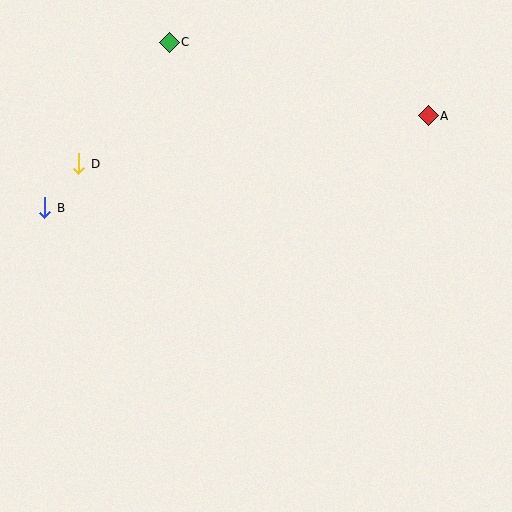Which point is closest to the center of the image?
Point D at (79, 164) is closest to the center.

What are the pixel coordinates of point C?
Point C is at (169, 42).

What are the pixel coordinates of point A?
Point A is at (428, 116).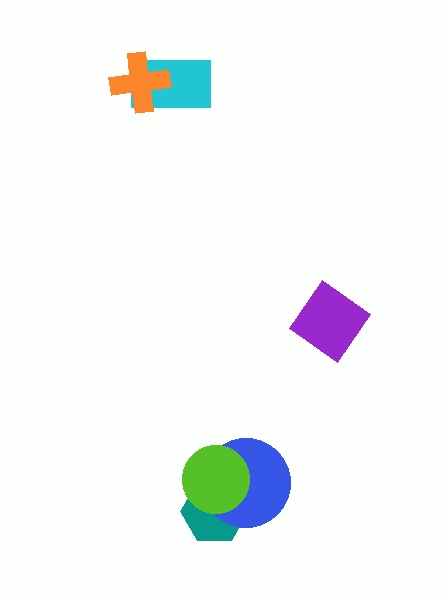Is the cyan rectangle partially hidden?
Yes, it is partially covered by another shape.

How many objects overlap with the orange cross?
1 object overlaps with the orange cross.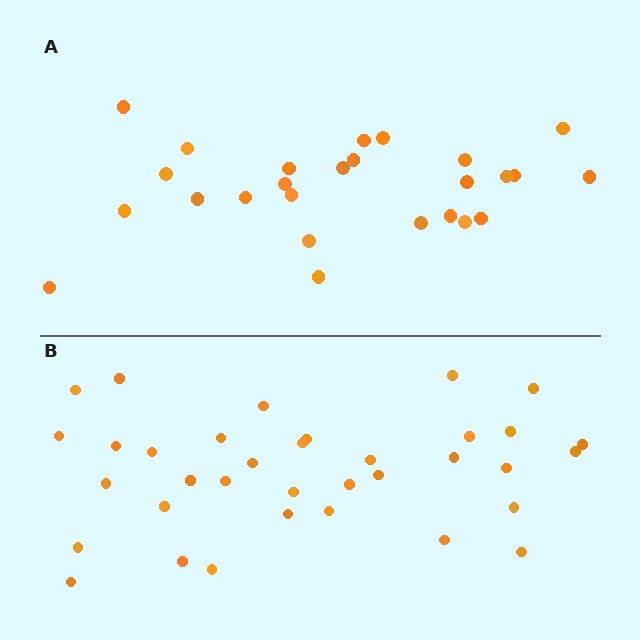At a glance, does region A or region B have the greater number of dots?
Region B (the bottom region) has more dots.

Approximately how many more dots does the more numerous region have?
Region B has roughly 8 or so more dots than region A.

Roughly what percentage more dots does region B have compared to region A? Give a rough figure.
About 35% more.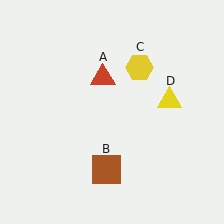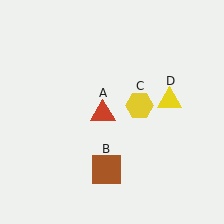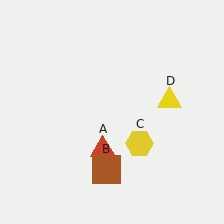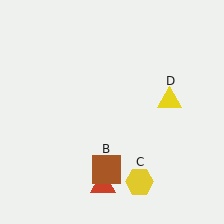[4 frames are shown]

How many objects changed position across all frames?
2 objects changed position: red triangle (object A), yellow hexagon (object C).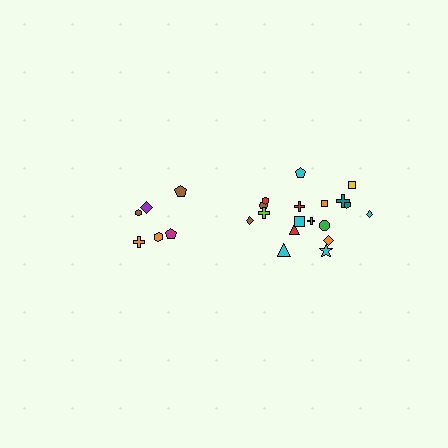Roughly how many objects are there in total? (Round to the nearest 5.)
Roughly 25 objects in total.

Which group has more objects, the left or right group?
The right group.